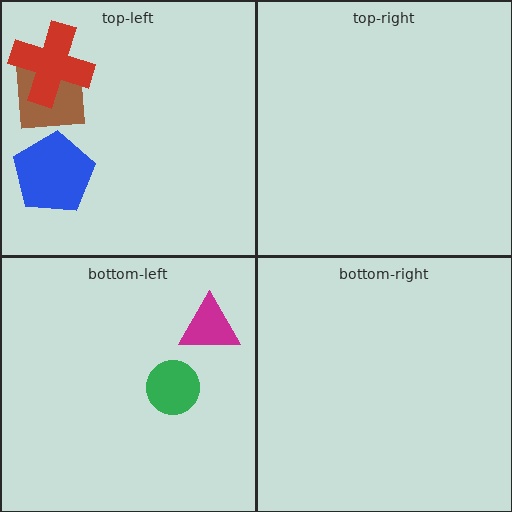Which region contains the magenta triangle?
The bottom-left region.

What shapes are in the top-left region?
The brown square, the blue pentagon, the red cross.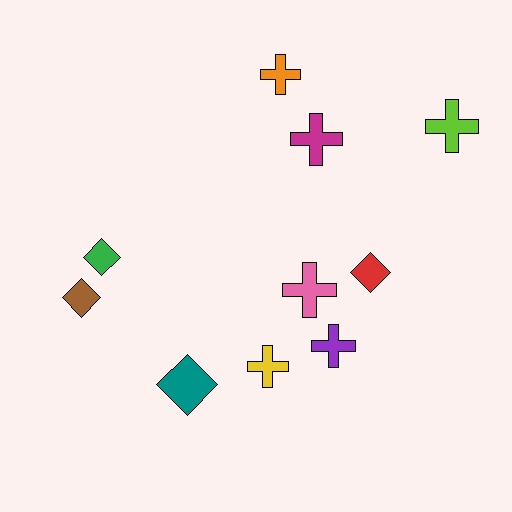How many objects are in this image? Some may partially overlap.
There are 10 objects.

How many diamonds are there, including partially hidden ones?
There are 4 diamonds.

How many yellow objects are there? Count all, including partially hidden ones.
There is 1 yellow object.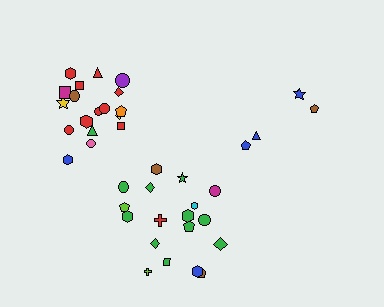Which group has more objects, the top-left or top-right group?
The top-left group.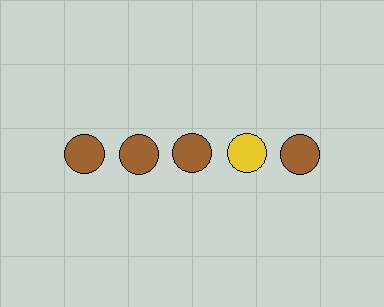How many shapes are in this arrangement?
There are 5 shapes arranged in a grid pattern.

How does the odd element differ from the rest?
It has a different color: yellow instead of brown.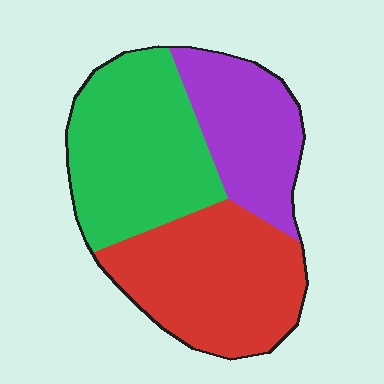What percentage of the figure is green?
Green covers about 40% of the figure.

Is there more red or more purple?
Red.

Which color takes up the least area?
Purple, at roughly 25%.